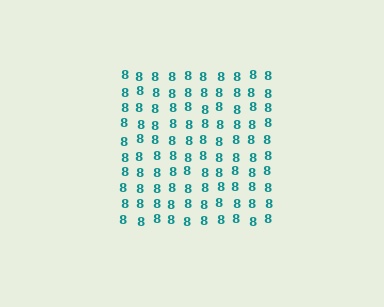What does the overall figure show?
The overall figure shows a square.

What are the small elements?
The small elements are digit 8's.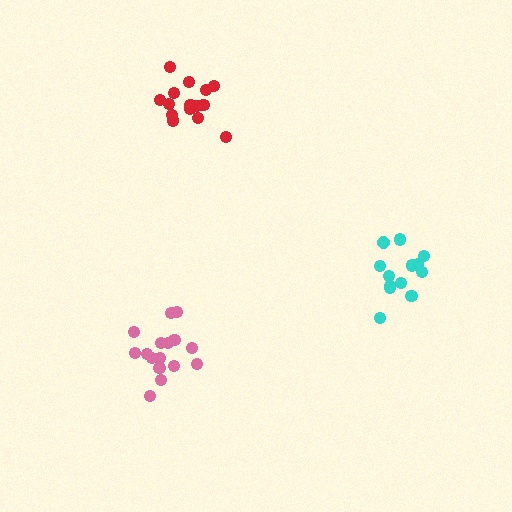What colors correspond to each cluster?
The clusters are colored: pink, cyan, red.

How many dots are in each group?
Group 1: 16 dots, Group 2: 13 dots, Group 3: 15 dots (44 total).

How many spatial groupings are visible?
There are 3 spatial groupings.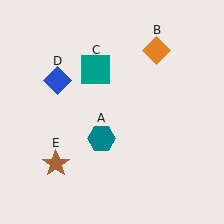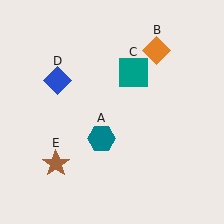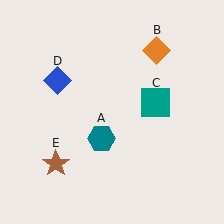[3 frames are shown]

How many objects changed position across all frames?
1 object changed position: teal square (object C).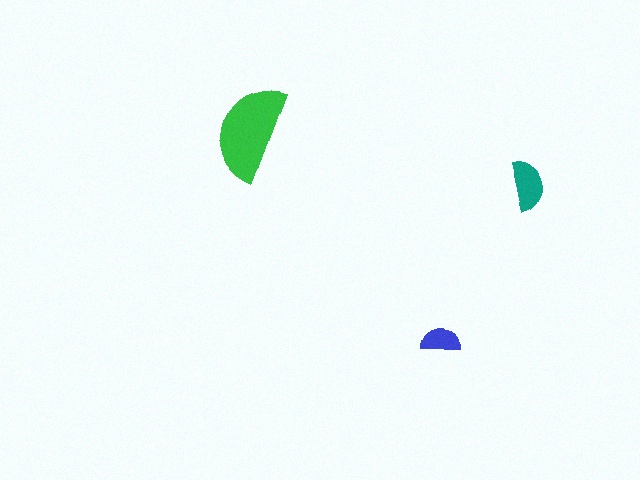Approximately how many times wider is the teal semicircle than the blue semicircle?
About 1.5 times wider.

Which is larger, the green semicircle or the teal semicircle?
The green one.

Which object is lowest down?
The blue semicircle is bottommost.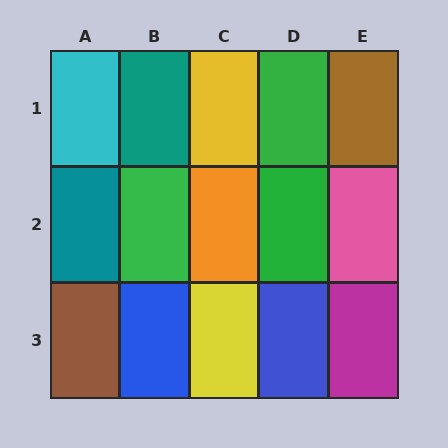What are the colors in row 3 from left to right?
Brown, blue, yellow, blue, magenta.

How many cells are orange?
1 cell is orange.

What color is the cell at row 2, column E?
Pink.